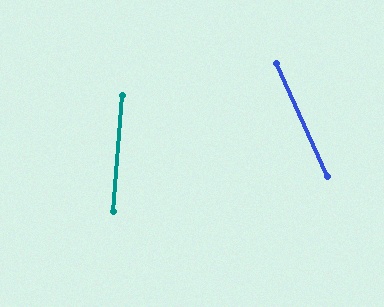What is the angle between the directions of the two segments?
Approximately 29 degrees.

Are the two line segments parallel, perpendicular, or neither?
Neither parallel nor perpendicular — they differ by about 29°.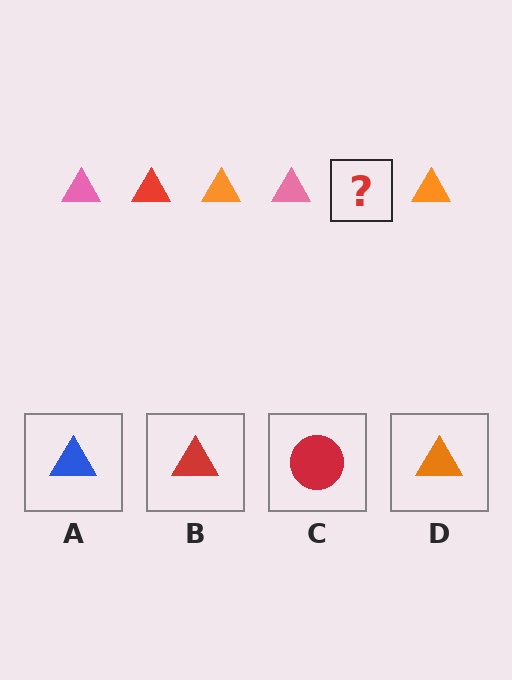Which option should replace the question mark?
Option B.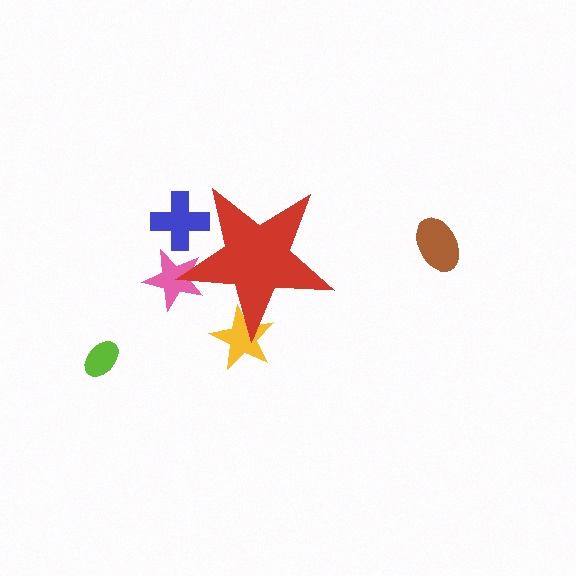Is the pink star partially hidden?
Yes, the pink star is partially hidden behind the red star.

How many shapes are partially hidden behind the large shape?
3 shapes are partially hidden.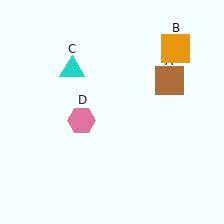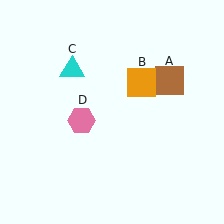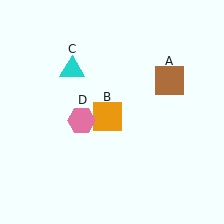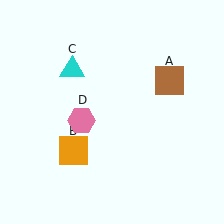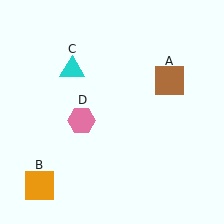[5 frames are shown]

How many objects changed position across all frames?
1 object changed position: orange square (object B).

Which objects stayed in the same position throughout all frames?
Brown square (object A) and cyan triangle (object C) and pink hexagon (object D) remained stationary.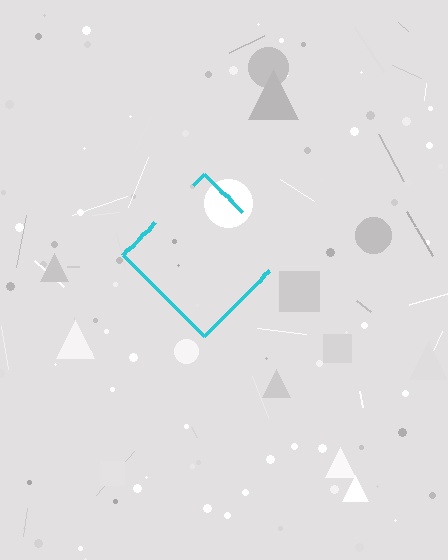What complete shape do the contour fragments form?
The contour fragments form a diamond.